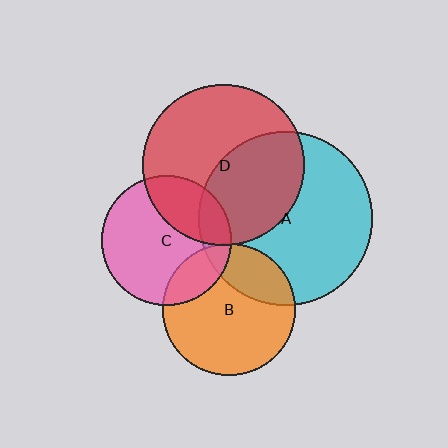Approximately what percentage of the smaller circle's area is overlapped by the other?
Approximately 20%.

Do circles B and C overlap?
Yes.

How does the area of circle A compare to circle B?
Approximately 1.7 times.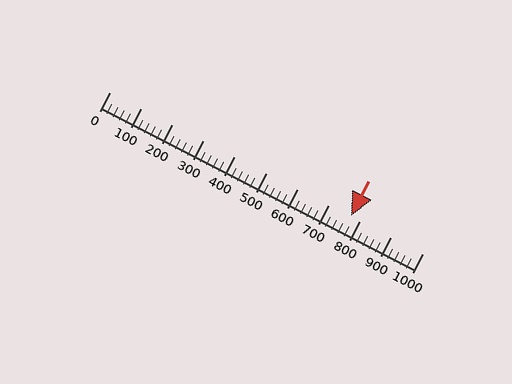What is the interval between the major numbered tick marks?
The major tick marks are spaced 100 units apart.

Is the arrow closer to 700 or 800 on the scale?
The arrow is closer to 800.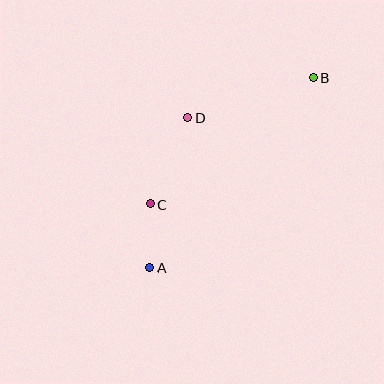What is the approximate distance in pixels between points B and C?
The distance between B and C is approximately 206 pixels.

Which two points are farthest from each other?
Points A and B are farthest from each other.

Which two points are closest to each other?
Points A and C are closest to each other.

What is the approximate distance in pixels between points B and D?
The distance between B and D is approximately 132 pixels.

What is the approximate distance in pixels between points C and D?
The distance between C and D is approximately 94 pixels.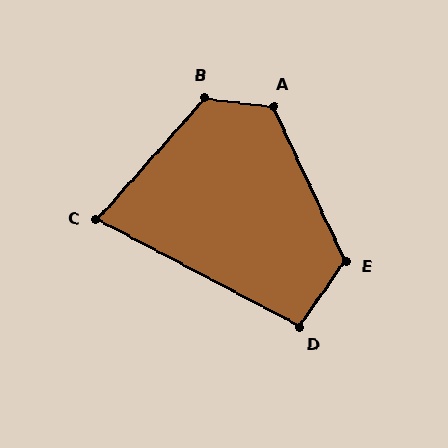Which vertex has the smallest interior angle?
C, at approximately 76 degrees.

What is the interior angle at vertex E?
Approximately 120 degrees (obtuse).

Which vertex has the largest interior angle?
B, at approximately 124 degrees.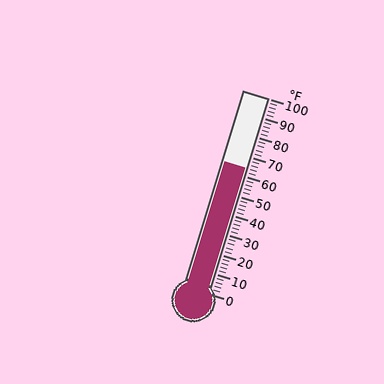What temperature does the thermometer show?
The thermometer shows approximately 64°F.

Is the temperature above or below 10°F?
The temperature is above 10°F.